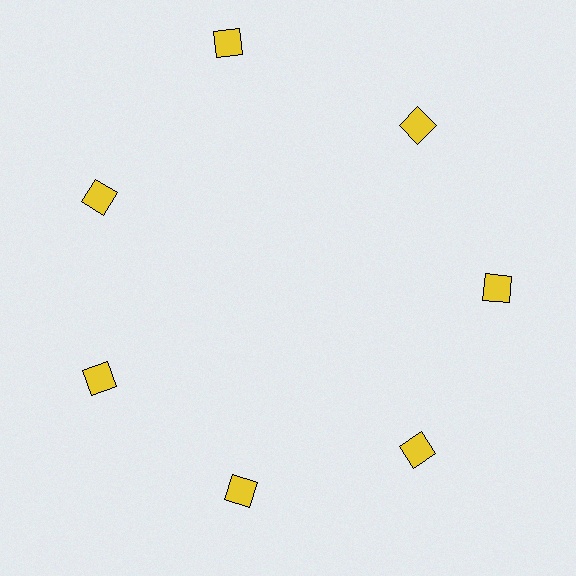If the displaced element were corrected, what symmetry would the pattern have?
It would have 7-fold rotational symmetry — the pattern would map onto itself every 51 degrees.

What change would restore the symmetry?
The symmetry would be restored by moving it inward, back onto the ring so that all 7 squares sit at equal angles and equal distance from the center.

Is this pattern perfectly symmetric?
No. The 7 yellow squares are arranged in a ring, but one element near the 12 o'clock position is pushed outward from the center, breaking the 7-fold rotational symmetry.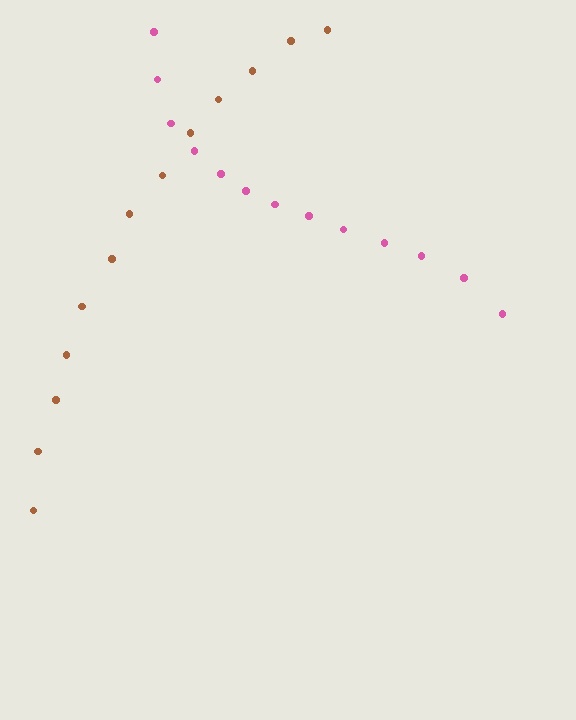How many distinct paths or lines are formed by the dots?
There are 2 distinct paths.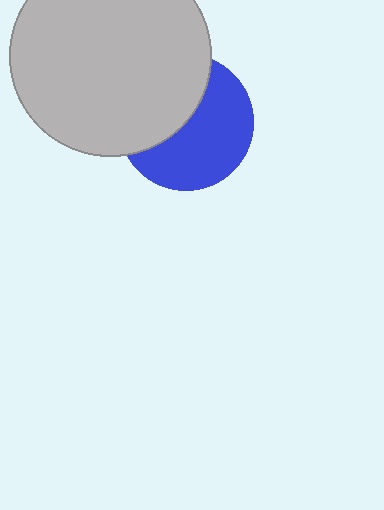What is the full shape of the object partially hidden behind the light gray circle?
The partially hidden object is a blue circle.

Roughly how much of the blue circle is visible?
About half of it is visible (roughly 57%).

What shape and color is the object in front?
The object in front is a light gray circle.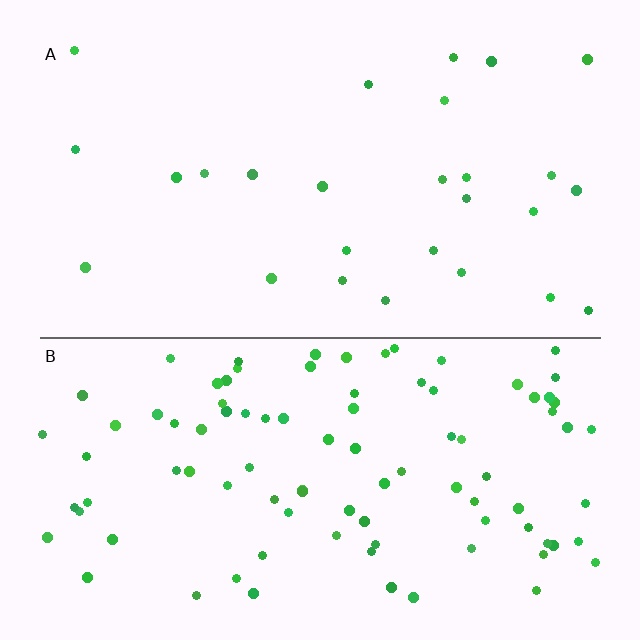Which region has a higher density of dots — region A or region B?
B (the bottom).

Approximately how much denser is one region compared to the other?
Approximately 3.6× — region B over region A.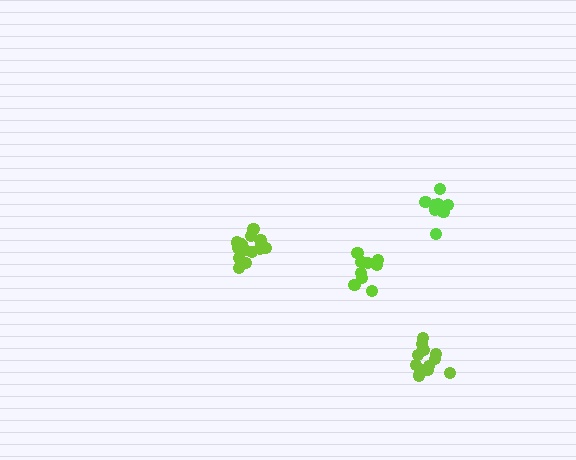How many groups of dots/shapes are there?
There are 4 groups.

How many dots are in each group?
Group 1: 13 dots, Group 2: 10 dots, Group 3: 9 dots, Group 4: 13 dots (45 total).